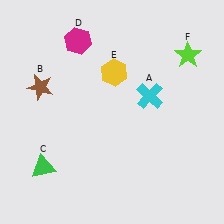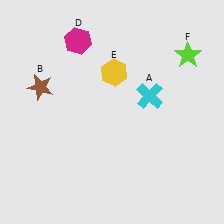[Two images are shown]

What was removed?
The green triangle (C) was removed in Image 2.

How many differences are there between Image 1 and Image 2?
There is 1 difference between the two images.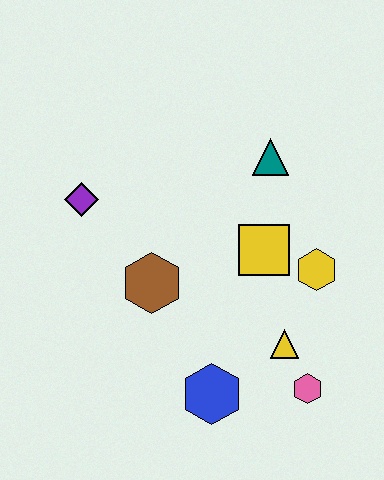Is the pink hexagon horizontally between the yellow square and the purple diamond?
No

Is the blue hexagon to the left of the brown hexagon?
No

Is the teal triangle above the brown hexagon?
Yes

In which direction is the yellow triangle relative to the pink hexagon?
The yellow triangle is above the pink hexagon.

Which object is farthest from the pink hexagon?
The purple diamond is farthest from the pink hexagon.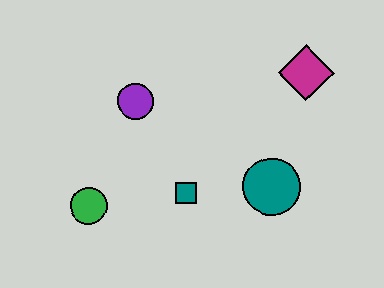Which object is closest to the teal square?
The teal circle is closest to the teal square.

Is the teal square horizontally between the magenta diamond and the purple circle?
Yes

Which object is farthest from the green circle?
The magenta diamond is farthest from the green circle.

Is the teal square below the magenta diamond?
Yes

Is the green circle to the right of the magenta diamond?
No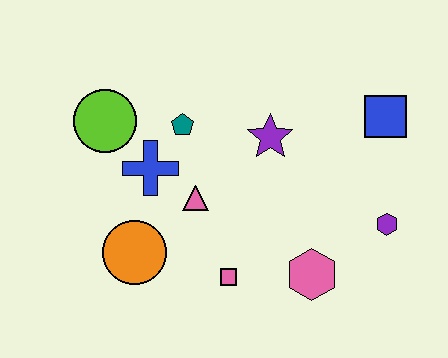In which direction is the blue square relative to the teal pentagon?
The blue square is to the right of the teal pentagon.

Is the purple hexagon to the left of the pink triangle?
No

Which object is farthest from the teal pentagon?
The purple hexagon is farthest from the teal pentagon.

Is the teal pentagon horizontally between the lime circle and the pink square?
Yes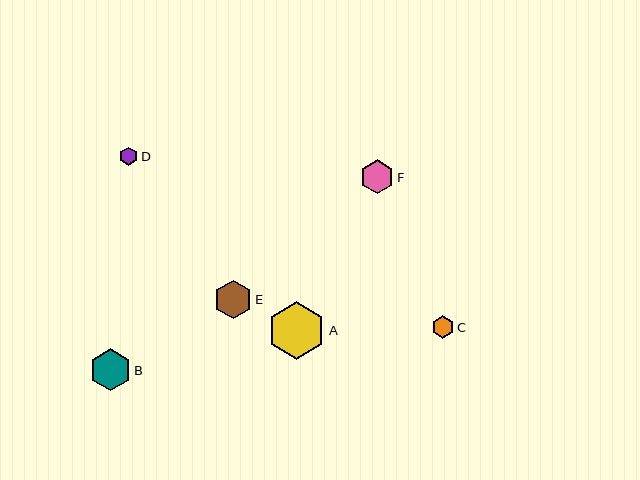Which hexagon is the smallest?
Hexagon D is the smallest with a size of approximately 19 pixels.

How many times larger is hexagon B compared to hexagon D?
Hexagon B is approximately 2.3 times the size of hexagon D.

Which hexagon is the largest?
Hexagon A is the largest with a size of approximately 58 pixels.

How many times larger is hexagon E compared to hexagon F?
Hexagon E is approximately 1.1 times the size of hexagon F.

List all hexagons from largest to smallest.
From largest to smallest: A, B, E, F, C, D.